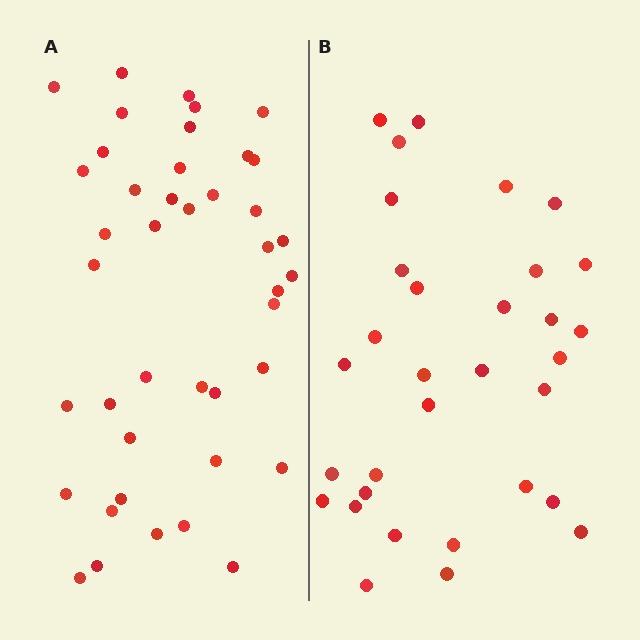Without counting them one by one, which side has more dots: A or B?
Region A (the left region) has more dots.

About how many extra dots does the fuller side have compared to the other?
Region A has roughly 10 or so more dots than region B.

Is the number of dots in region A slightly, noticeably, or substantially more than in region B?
Region A has noticeably more, but not dramatically so. The ratio is roughly 1.3 to 1.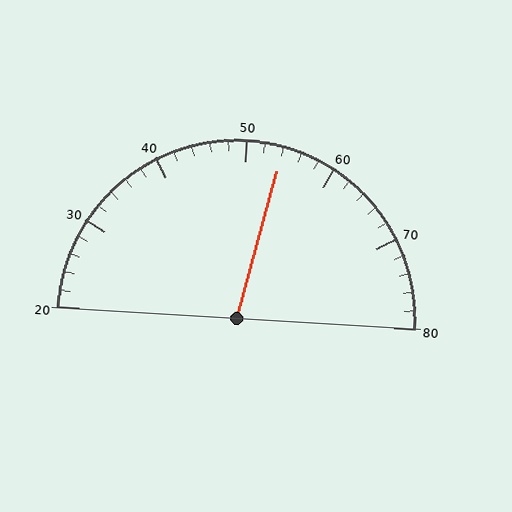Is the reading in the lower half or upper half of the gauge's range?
The reading is in the upper half of the range (20 to 80).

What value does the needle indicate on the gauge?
The needle indicates approximately 54.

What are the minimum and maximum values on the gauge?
The gauge ranges from 20 to 80.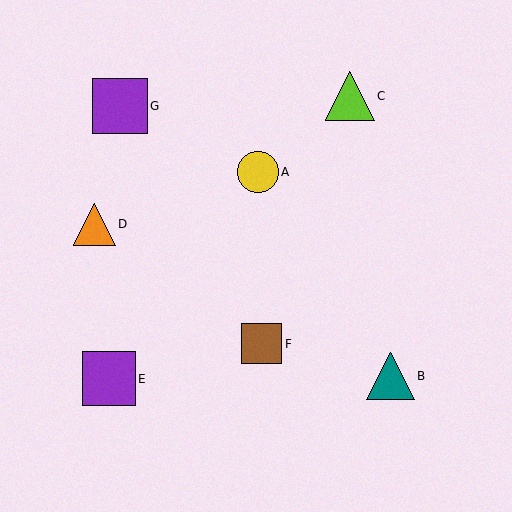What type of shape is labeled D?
Shape D is an orange triangle.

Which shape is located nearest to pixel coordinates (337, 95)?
The lime triangle (labeled C) at (350, 96) is nearest to that location.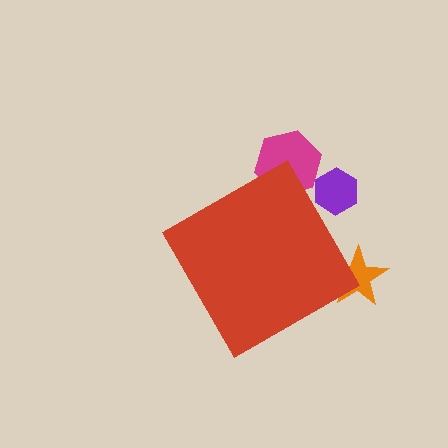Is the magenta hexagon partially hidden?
Yes, the magenta hexagon is partially hidden behind the red diamond.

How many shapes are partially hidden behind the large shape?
3 shapes are partially hidden.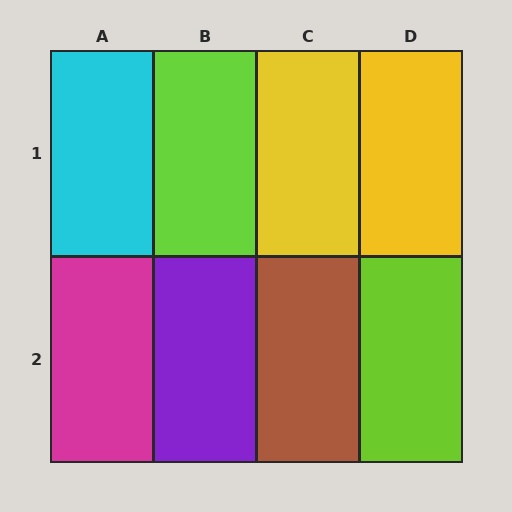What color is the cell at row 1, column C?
Yellow.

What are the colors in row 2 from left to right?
Magenta, purple, brown, lime.